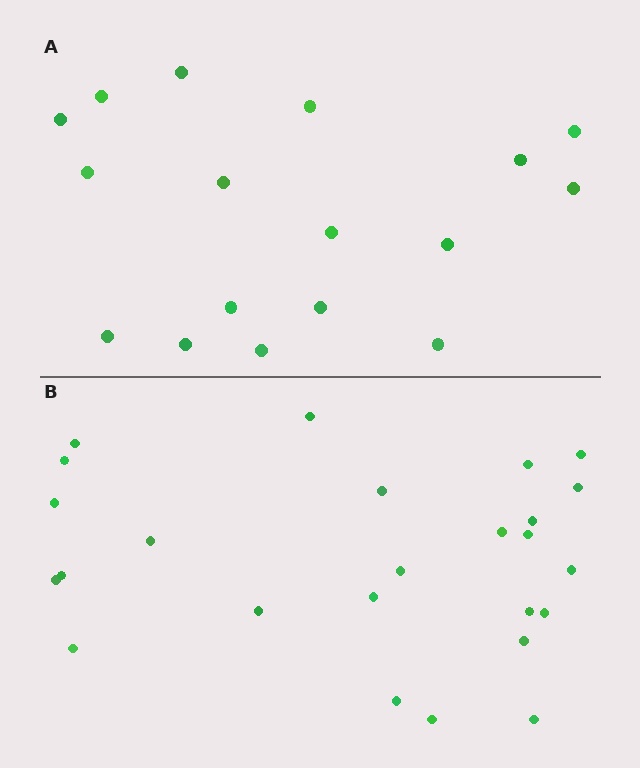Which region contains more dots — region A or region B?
Region B (the bottom region) has more dots.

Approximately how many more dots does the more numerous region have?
Region B has roughly 8 or so more dots than region A.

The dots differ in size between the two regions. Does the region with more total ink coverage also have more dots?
No. Region A has more total ink coverage because its dots are larger, but region B actually contains more individual dots. Total area can be misleading — the number of items is what matters here.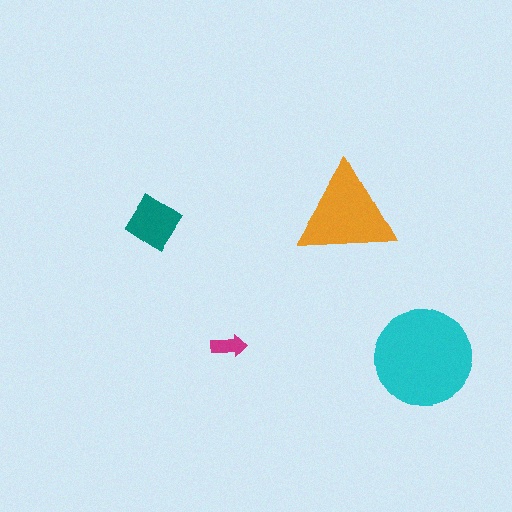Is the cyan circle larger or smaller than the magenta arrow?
Larger.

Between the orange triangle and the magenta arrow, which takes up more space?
The orange triangle.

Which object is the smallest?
The magenta arrow.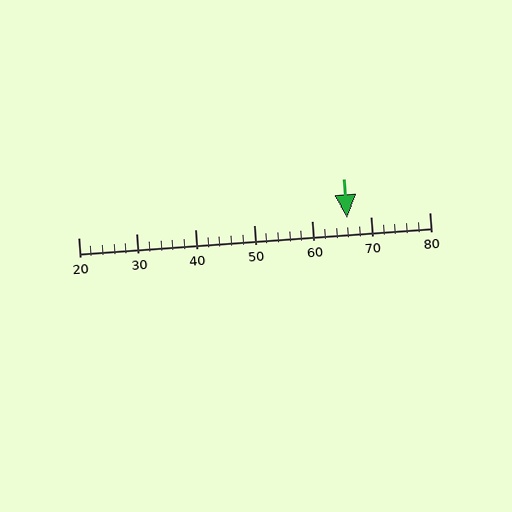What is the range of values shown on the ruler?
The ruler shows values from 20 to 80.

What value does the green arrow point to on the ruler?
The green arrow points to approximately 66.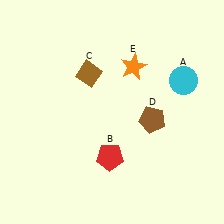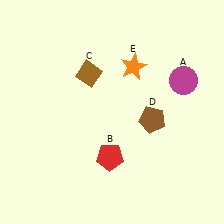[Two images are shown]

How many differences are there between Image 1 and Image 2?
There is 1 difference between the two images.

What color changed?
The circle (A) changed from cyan in Image 1 to magenta in Image 2.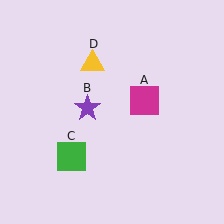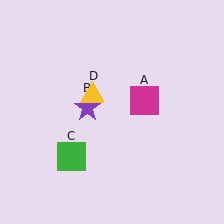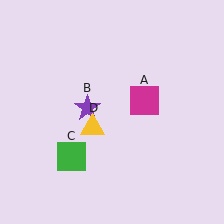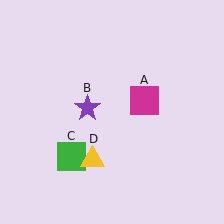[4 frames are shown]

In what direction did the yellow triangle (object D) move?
The yellow triangle (object D) moved down.